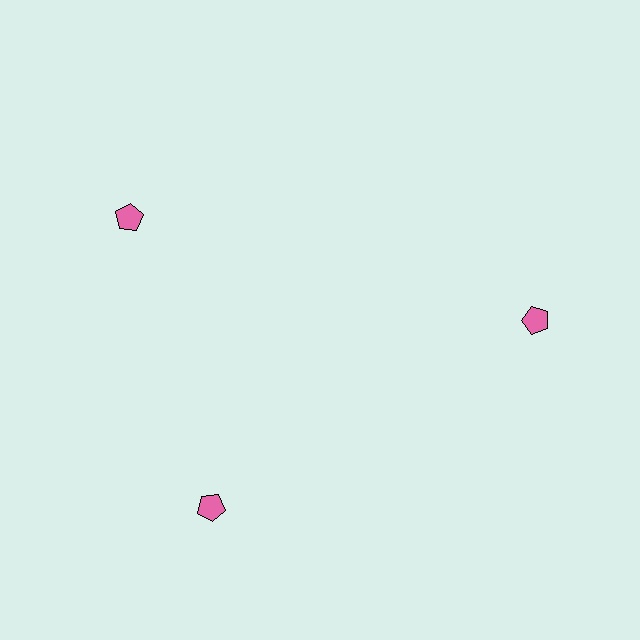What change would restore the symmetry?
The symmetry would be restored by rotating it back into even spacing with its neighbors so that all 3 pentagons sit at equal angles and equal distance from the center.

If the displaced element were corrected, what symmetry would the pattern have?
It would have 3-fold rotational symmetry — the pattern would map onto itself every 120 degrees.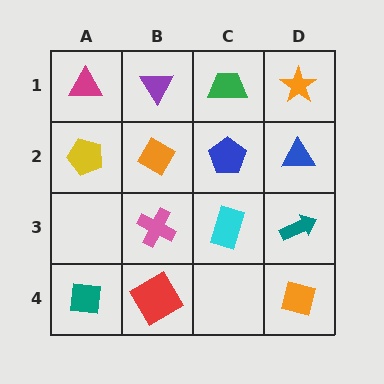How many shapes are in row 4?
3 shapes.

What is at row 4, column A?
A teal square.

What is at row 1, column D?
An orange star.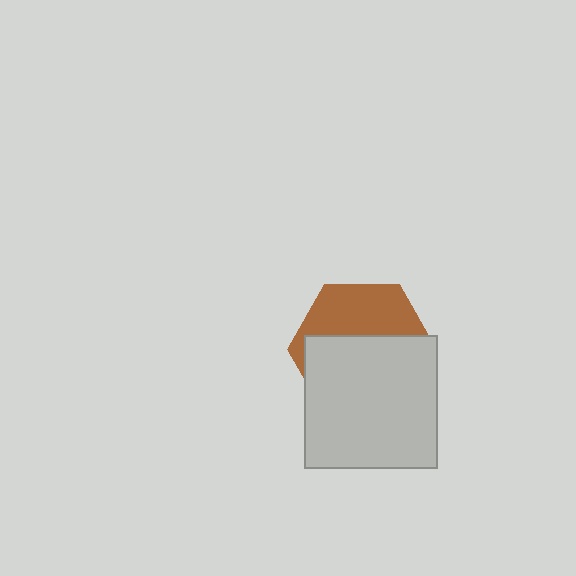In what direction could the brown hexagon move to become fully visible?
The brown hexagon could move up. That would shift it out from behind the light gray square entirely.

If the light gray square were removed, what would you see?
You would see the complete brown hexagon.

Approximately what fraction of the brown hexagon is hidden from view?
Roughly 60% of the brown hexagon is hidden behind the light gray square.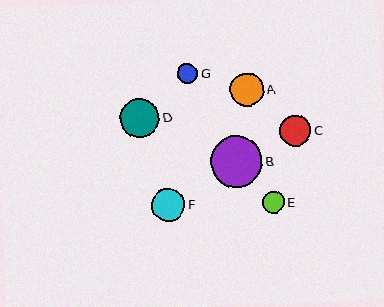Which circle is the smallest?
Circle G is the smallest with a size of approximately 20 pixels.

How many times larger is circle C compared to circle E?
Circle C is approximately 1.4 times the size of circle E.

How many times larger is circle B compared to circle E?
Circle B is approximately 2.4 times the size of circle E.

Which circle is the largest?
Circle B is the largest with a size of approximately 52 pixels.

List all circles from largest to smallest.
From largest to smallest: B, D, A, F, C, E, G.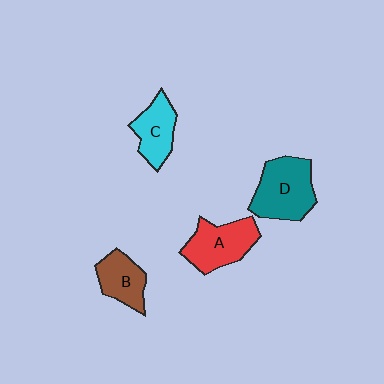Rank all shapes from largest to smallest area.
From largest to smallest: D (teal), A (red), C (cyan), B (brown).